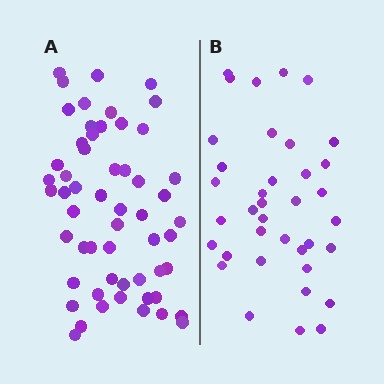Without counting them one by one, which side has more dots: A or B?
Region A (the left region) has more dots.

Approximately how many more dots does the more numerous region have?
Region A has approximately 20 more dots than region B.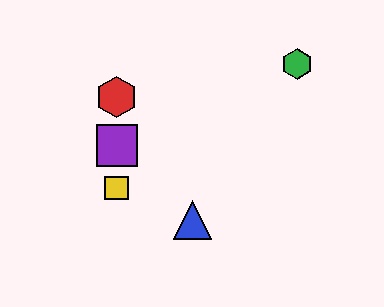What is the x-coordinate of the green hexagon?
The green hexagon is at x≈297.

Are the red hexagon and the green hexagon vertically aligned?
No, the red hexagon is at x≈117 and the green hexagon is at x≈297.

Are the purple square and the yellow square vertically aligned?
Yes, both are at x≈117.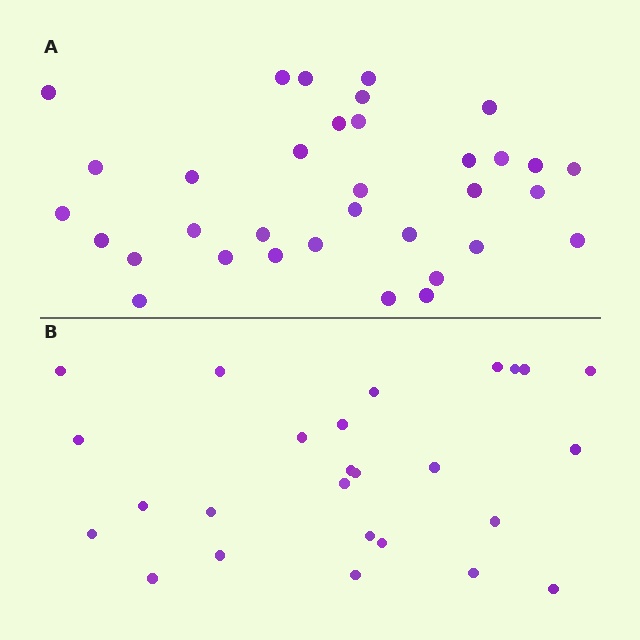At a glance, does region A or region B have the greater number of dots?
Region A (the top region) has more dots.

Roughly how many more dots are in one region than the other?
Region A has roughly 8 or so more dots than region B.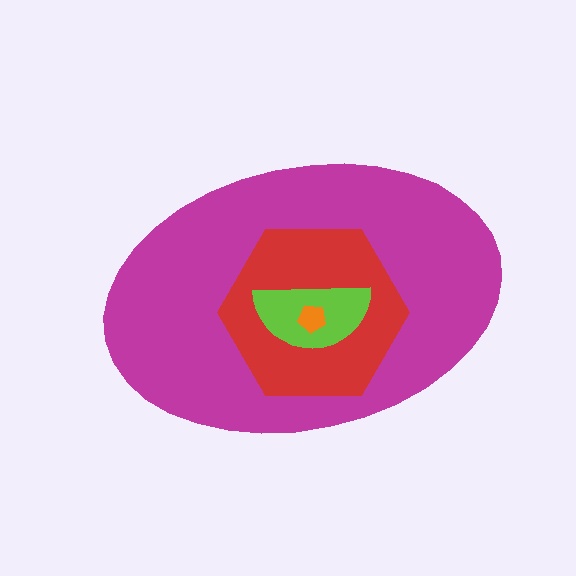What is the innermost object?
The orange pentagon.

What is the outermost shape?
The magenta ellipse.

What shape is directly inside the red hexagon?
The lime semicircle.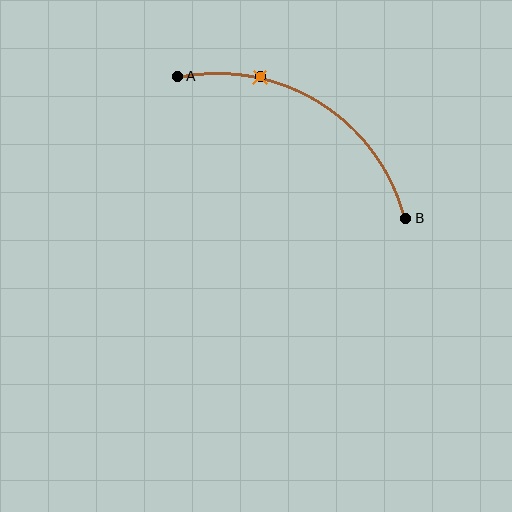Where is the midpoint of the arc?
The arc midpoint is the point on the curve farthest from the straight line joining A and B. It sits above that line.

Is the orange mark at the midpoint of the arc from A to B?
No. The orange mark lies on the arc but is closer to endpoint A. The arc midpoint would be at the point on the curve equidistant along the arc from both A and B.